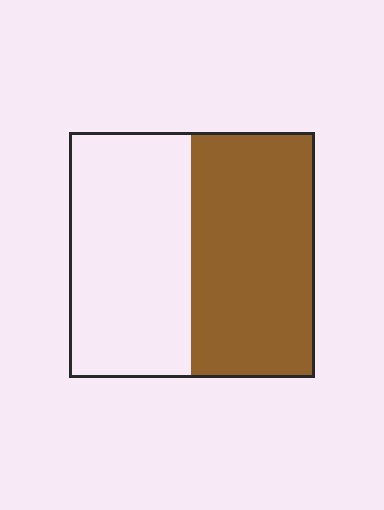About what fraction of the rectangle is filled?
About one half (1/2).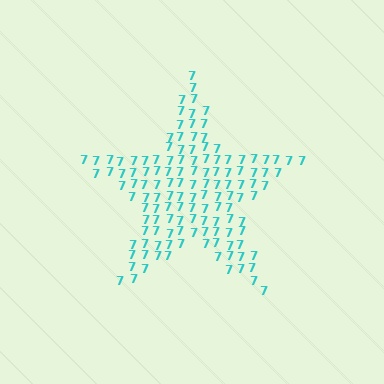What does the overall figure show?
The overall figure shows a star.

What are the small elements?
The small elements are digit 7's.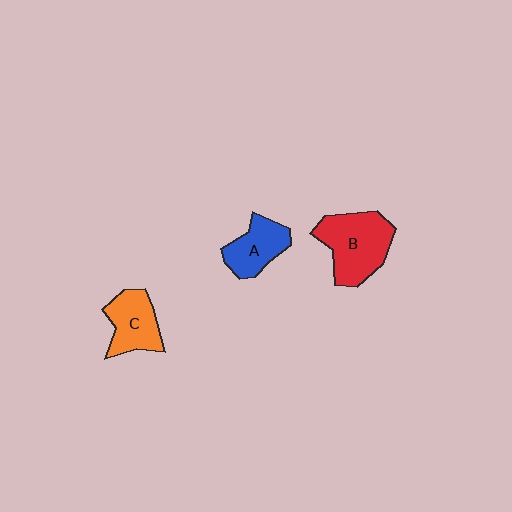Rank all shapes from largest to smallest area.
From largest to smallest: B (red), C (orange), A (blue).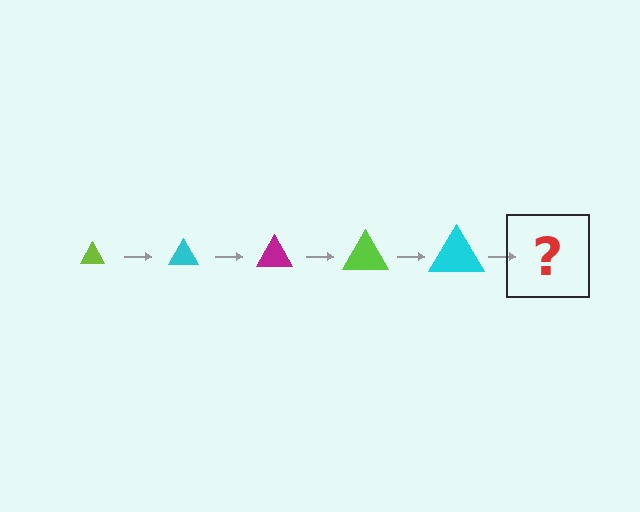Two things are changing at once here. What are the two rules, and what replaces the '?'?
The two rules are that the triangle grows larger each step and the color cycles through lime, cyan, and magenta. The '?' should be a magenta triangle, larger than the previous one.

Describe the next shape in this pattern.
It should be a magenta triangle, larger than the previous one.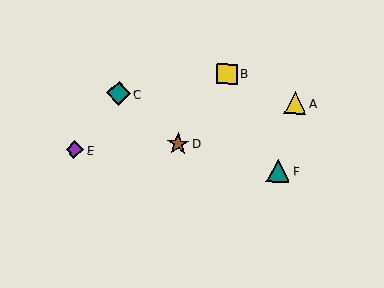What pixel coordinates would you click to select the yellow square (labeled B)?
Click at (227, 74) to select the yellow square B.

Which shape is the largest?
The teal diamond (labeled C) is the largest.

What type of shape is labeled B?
Shape B is a yellow square.